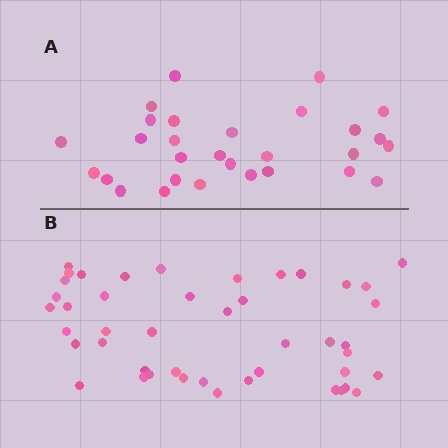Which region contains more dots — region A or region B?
Region B (the bottom region) has more dots.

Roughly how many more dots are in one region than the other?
Region B has approximately 15 more dots than region A.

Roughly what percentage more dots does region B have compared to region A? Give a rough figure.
About 55% more.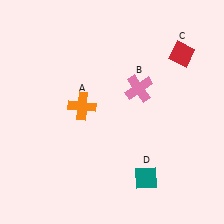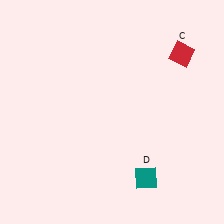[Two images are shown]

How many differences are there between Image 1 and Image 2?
There are 2 differences between the two images.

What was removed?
The orange cross (A), the pink cross (B) were removed in Image 2.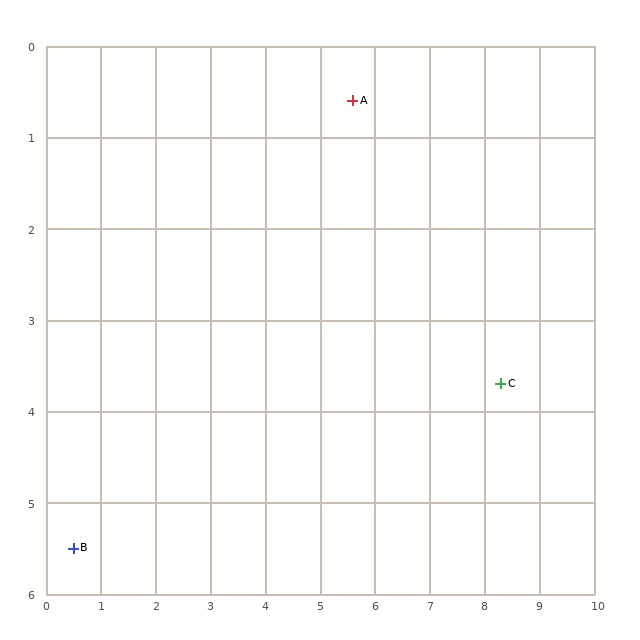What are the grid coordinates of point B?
Point B is at approximately (0.5, 5.5).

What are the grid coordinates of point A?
Point A is at approximately (5.6, 0.6).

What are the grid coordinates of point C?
Point C is at approximately (8.3, 3.7).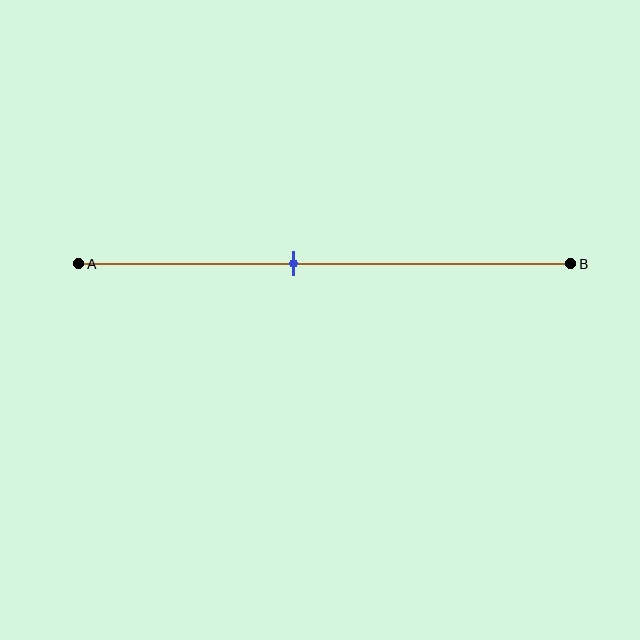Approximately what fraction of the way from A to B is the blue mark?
The blue mark is approximately 45% of the way from A to B.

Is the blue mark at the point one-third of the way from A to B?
No, the mark is at about 45% from A, not at the 33% one-third point.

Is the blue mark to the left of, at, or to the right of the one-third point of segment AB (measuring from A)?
The blue mark is to the right of the one-third point of segment AB.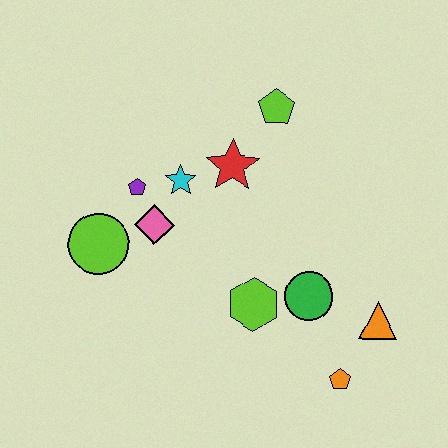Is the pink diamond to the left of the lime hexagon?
Yes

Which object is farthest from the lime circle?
The orange triangle is farthest from the lime circle.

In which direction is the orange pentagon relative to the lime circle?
The orange pentagon is to the right of the lime circle.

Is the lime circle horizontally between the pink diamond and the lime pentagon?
No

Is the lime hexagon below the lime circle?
Yes